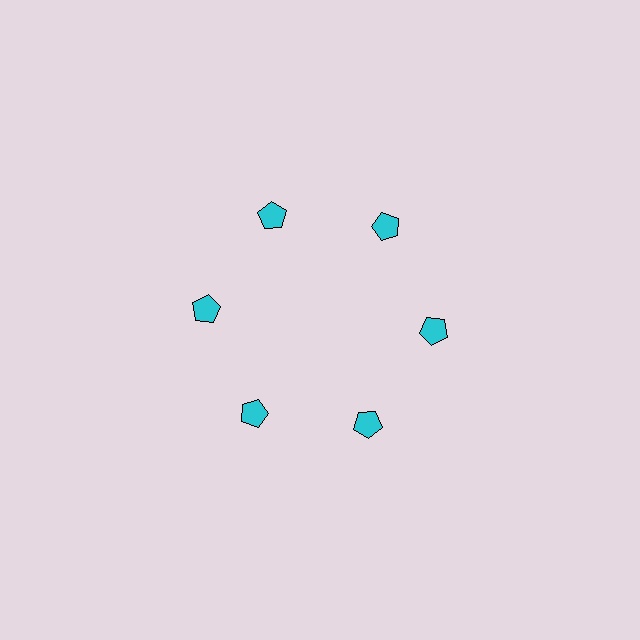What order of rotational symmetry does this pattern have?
This pattern has 6-fold rotational symmetry.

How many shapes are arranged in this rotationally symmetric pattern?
There are 6 shapes, arranged in 6 groups of 1.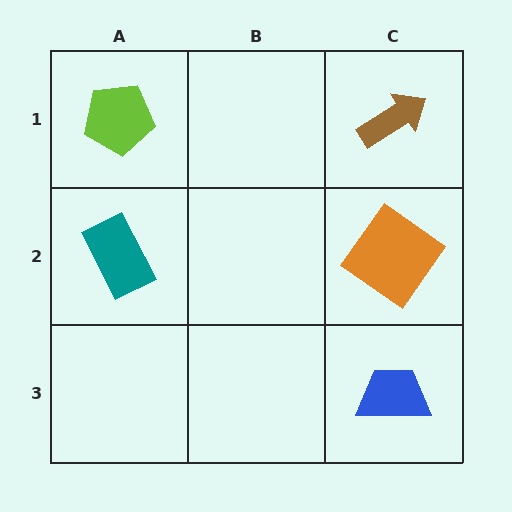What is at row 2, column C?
An orange diamond.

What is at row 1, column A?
A lime pentagon.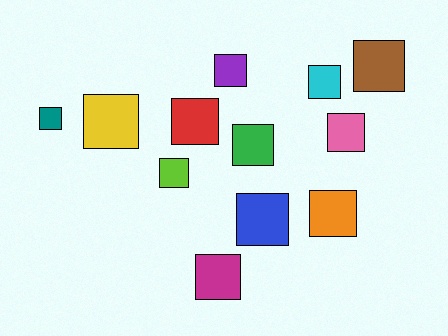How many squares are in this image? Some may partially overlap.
There are 12 squares.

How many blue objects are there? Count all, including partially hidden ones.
There is 1 blue object.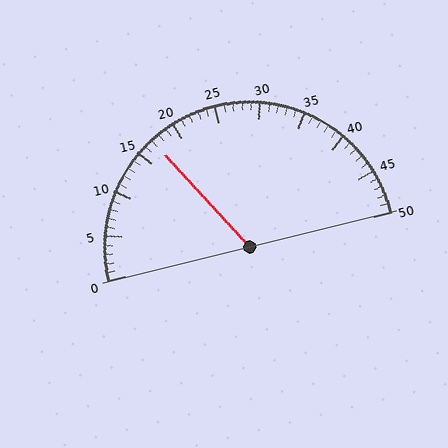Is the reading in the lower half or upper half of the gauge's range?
The reading is in the lower half of the range (0 to 50).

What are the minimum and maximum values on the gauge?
The gauge ranges from 0 to 50.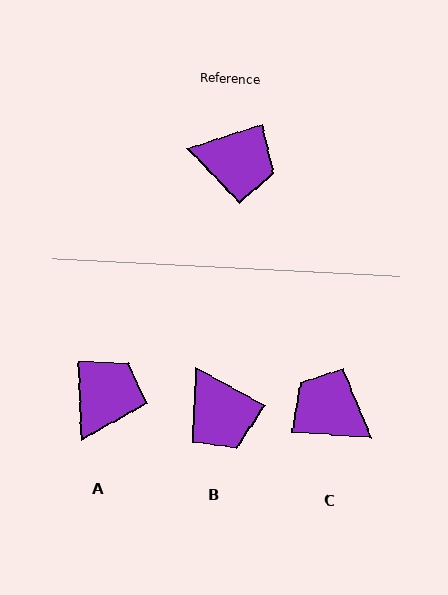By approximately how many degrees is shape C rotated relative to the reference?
Approximately 158 degrees counter-clockwise.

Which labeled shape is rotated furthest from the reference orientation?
C, about 158 degrees away.